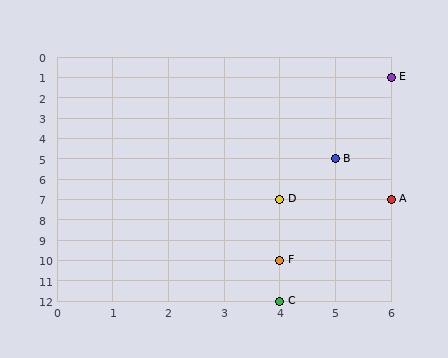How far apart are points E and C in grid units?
Points E and C are 2 columns and 11 rows apart (about 11.2 grid units diagonally).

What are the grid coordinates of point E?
Point E is at grid coordinates (6, 1).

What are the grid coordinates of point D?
Point D is at grid coordinates (4, 7).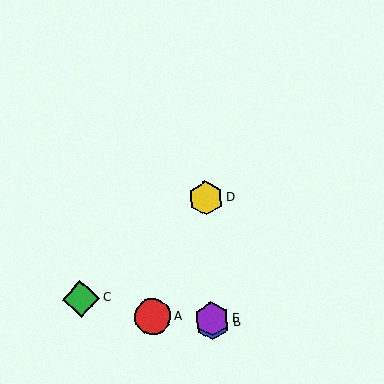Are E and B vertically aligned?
Yes, both are at x≈212.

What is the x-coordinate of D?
Object D is at x≈206.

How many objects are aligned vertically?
3 objects (B, D, E) are aligned vertically.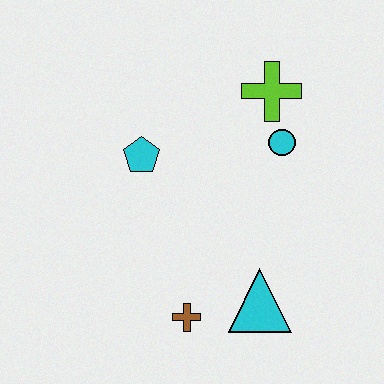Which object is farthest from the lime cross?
The brown cross is farthest from the lime cross.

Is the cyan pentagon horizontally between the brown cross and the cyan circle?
No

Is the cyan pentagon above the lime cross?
No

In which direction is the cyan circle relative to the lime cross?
The cyan circle is below the lime cross.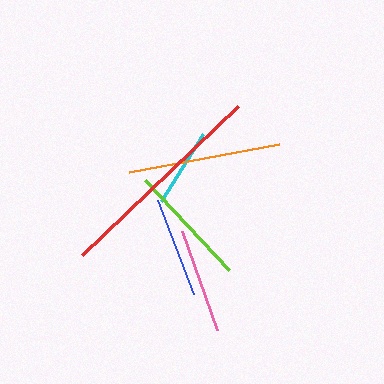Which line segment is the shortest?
The cyan line is the shortest at approximately 78 pixels.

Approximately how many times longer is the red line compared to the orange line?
The red line is approximately 1.4 times the length of the orange line.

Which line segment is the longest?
The red line is the longest at approximately 215 pixels.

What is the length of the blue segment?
The blue segment is approximately 100 pixels long.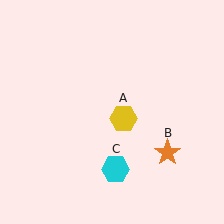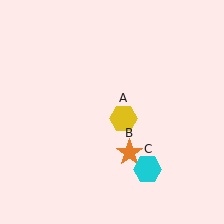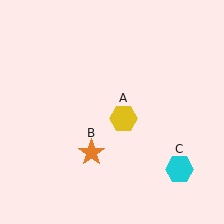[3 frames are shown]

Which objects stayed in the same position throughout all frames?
Yellow hexagon (object A) remained stationary.